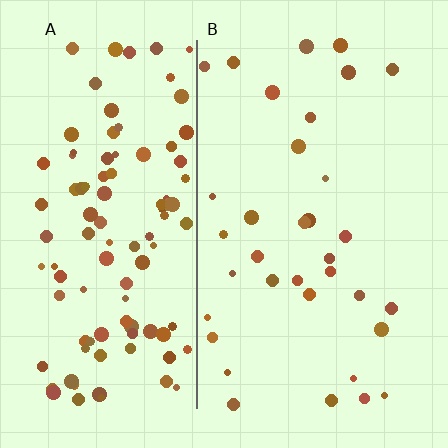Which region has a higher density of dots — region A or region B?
A (the left).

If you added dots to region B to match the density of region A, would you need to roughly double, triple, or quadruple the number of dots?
Approximately triple.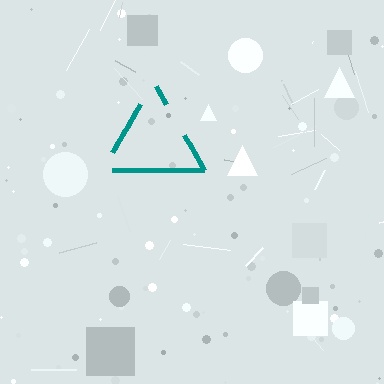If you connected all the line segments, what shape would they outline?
They would outline a triangle.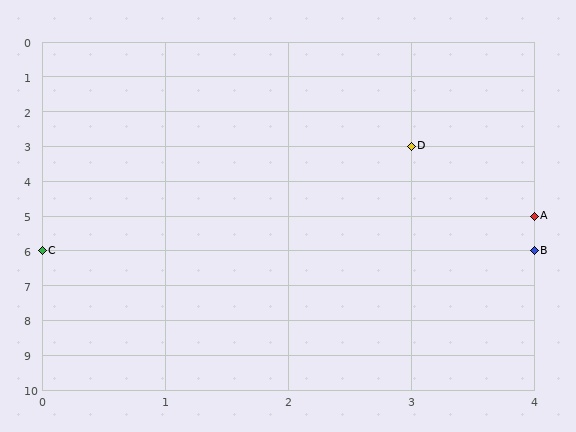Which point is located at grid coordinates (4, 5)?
Point A is at (4, 5).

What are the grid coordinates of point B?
Point B is at grid coordinates (4, 6).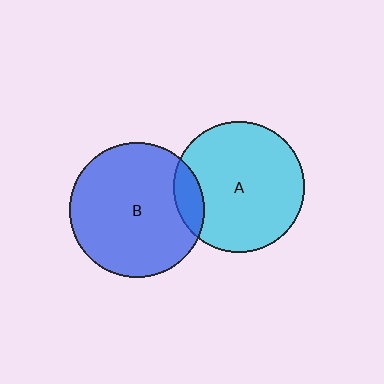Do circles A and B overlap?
Yes.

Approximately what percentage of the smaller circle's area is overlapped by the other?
Approximately 10%.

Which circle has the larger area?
Circle B (blue).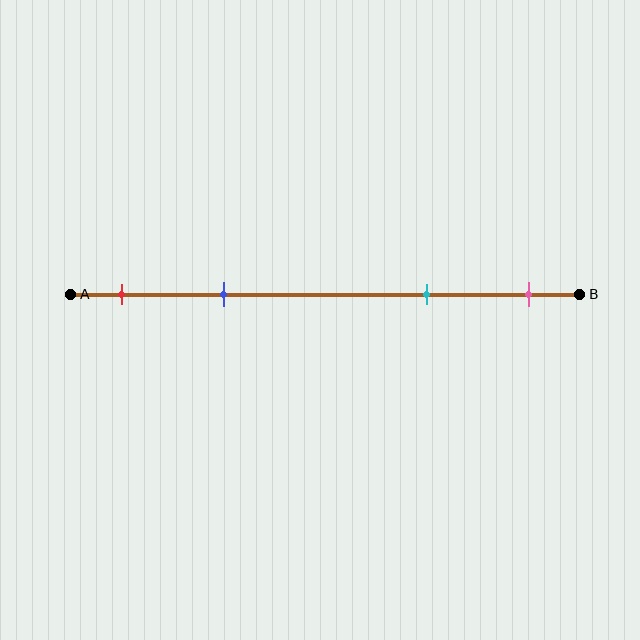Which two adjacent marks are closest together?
The red and blue marks are the closest adjacent pair.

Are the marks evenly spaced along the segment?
No, the marks are not evenly spaced.